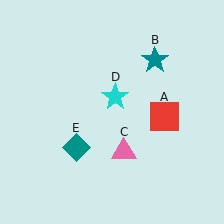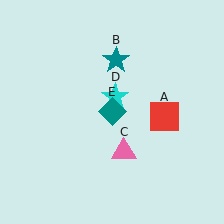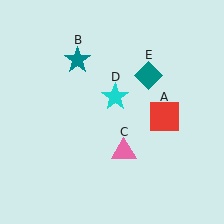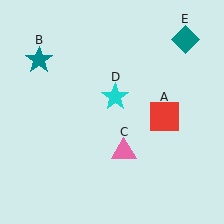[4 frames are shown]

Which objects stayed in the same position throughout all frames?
Red square (object A) and pink triangle (object C) and cyan star (object D) remained stationary.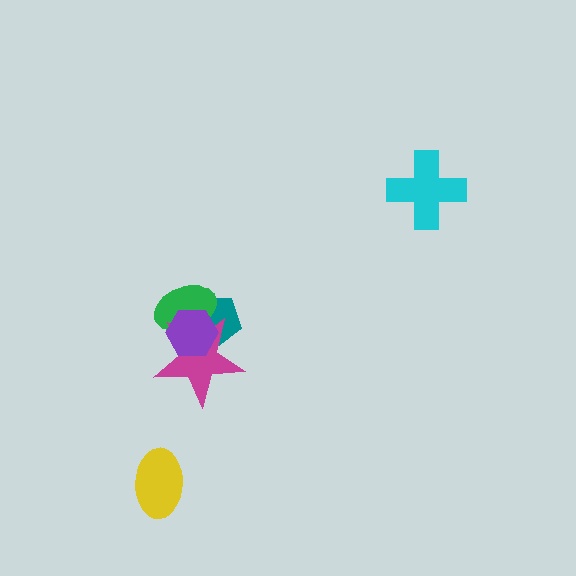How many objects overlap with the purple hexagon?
3 objects overlap with the purple hexagon.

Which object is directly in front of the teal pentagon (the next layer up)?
The green ellipse is directly in front of the teal pentagon.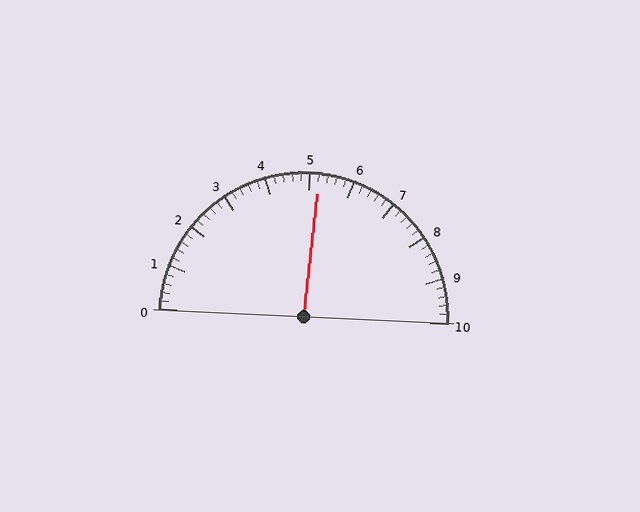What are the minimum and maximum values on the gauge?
The gauge ranges from 0 to 10.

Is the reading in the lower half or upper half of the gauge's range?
The reading is in the upper half of the range (0 to 10).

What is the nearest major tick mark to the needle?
The nearest major tick mark is 5.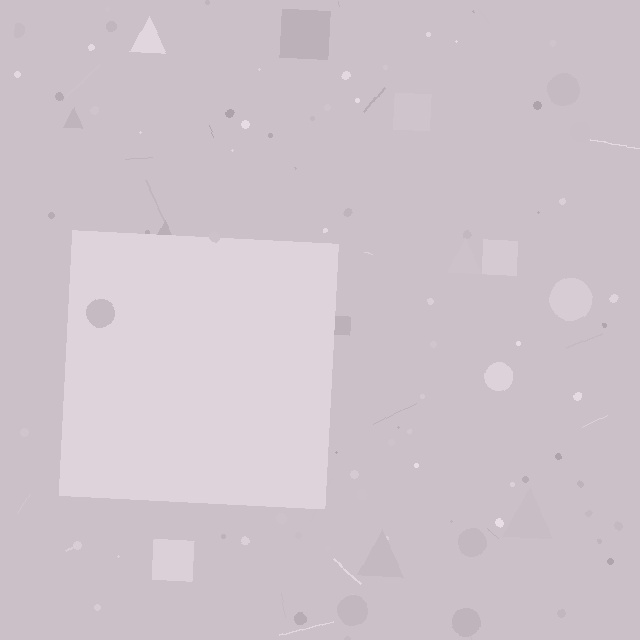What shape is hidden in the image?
A square is hidden in the image.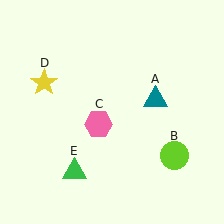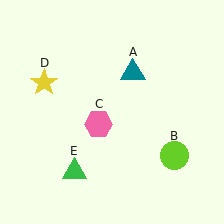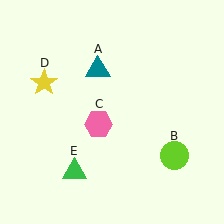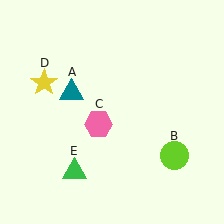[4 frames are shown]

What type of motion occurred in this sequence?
The teal triangle (object A) rotated counterclockwise around the center of the scene.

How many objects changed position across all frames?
1 object changed position: teal triangle (object A).